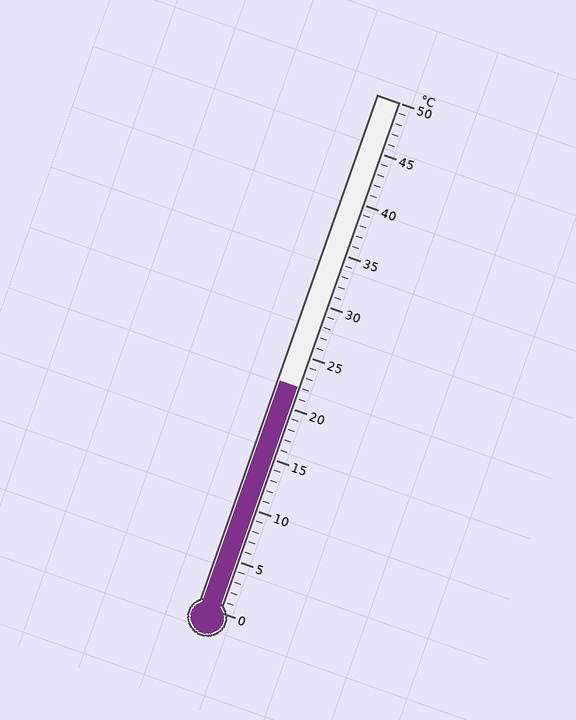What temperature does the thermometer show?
The thermometer shows approximately 22°C.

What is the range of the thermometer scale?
The thermometer scale ranges from 0°C to 50°C.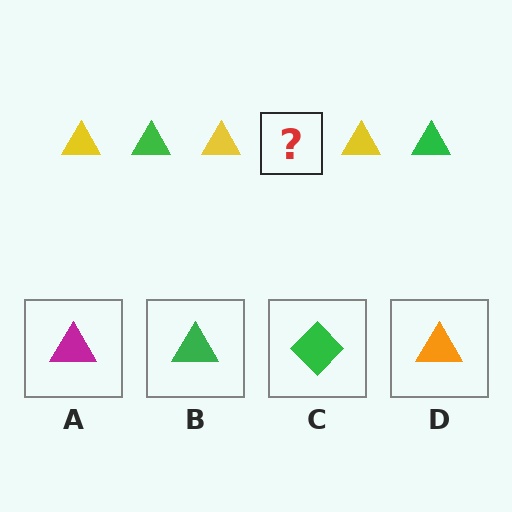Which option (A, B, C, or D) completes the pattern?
B.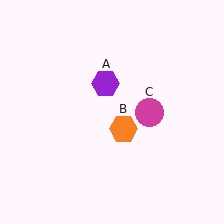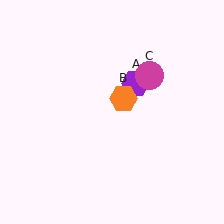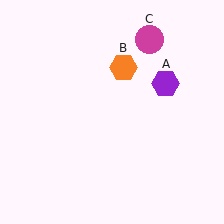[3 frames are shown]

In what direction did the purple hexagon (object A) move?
The purple hexagon (object A) moved right.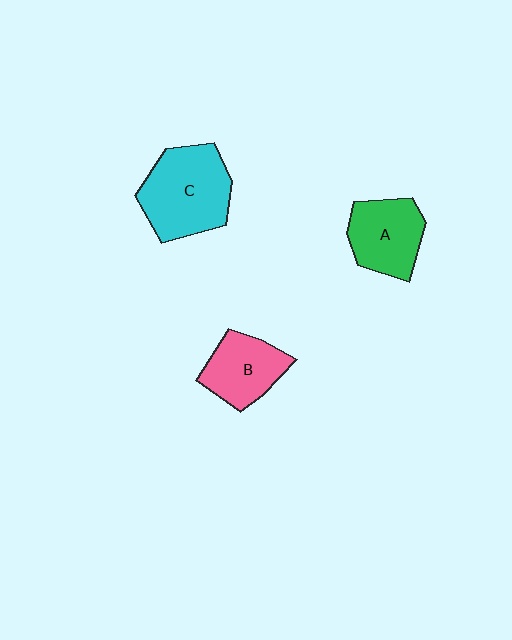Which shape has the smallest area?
Shape B (pink).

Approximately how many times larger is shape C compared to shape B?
Approximately 1.5 times.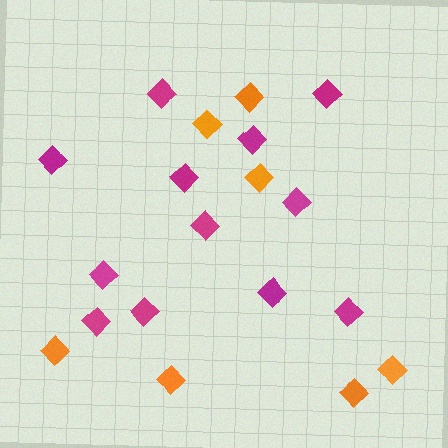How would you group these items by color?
There are 2 groups: one group of magenta diamonds (12) and one group of orange diamonds (7).